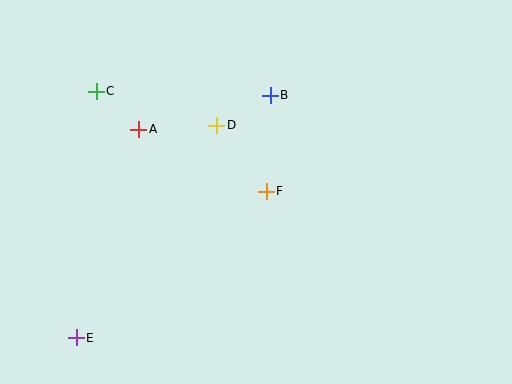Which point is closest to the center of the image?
Point F at (266, 191) is closest to the center.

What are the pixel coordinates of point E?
Point E is at (76, 338).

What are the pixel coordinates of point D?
Point D is at (217, 125).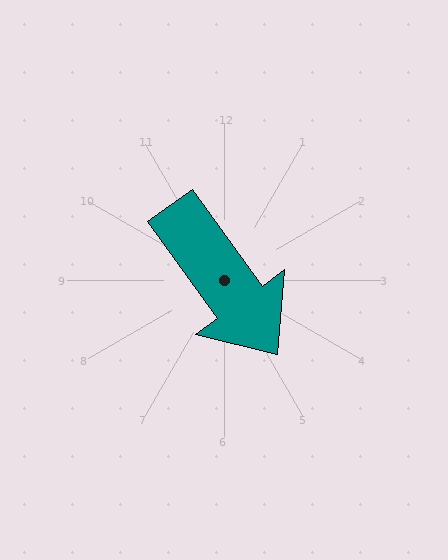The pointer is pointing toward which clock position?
Roughly 5 o'clock.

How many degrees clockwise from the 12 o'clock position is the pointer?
Approximately 144 degrees.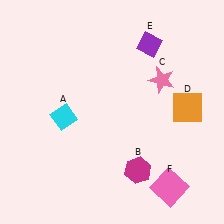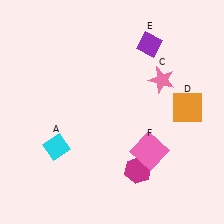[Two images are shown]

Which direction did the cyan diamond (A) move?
The cyan diamond (A) moved down.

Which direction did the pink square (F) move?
The pink square (F) moved up.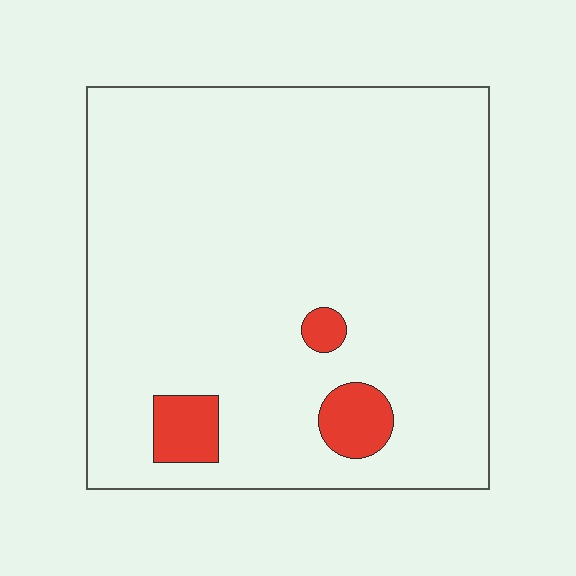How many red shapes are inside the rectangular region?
3.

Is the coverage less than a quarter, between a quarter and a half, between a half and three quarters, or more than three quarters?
Less than a quarter.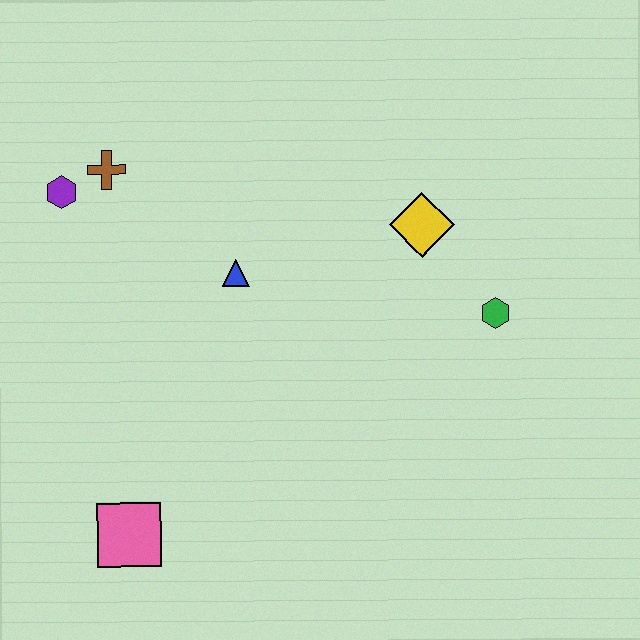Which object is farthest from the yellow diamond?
The pink square is farthest from the yellow diamond.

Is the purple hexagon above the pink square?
Yes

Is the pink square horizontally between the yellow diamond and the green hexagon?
No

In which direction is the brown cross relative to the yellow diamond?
The brown cross is to the left of the yellow diamond.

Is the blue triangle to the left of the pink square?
No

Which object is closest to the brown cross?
The purple hexagon is closest to the brown cross.